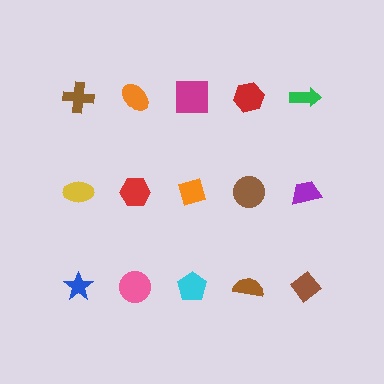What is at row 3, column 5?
A brown diamond.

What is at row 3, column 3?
A cyan pentagon.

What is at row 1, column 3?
A magenta square.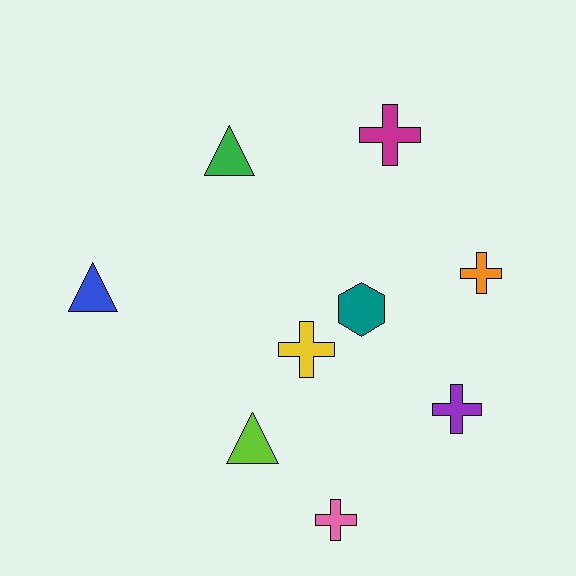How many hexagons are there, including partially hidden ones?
There is 1 hexagon.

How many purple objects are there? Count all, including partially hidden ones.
There is 1 purple object.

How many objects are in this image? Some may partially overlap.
There are 9 objects.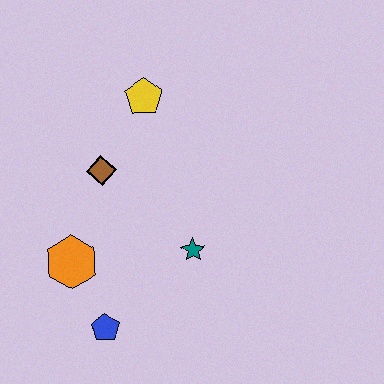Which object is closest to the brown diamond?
The yellow pentagon is closest to the brown diamond.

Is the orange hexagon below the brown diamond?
Yes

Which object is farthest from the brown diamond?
The blue pentagon is farthest from the brown diamond.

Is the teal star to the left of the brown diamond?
No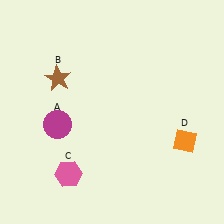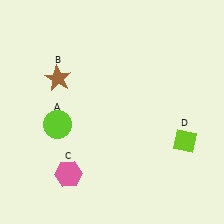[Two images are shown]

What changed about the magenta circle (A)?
In Image 1, A is magenta. In Image 2, it changed to lime.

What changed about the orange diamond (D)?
In Image 1, D is orange. In Image 2, it changed to lime.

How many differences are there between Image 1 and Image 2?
There are 2 differences between the two images.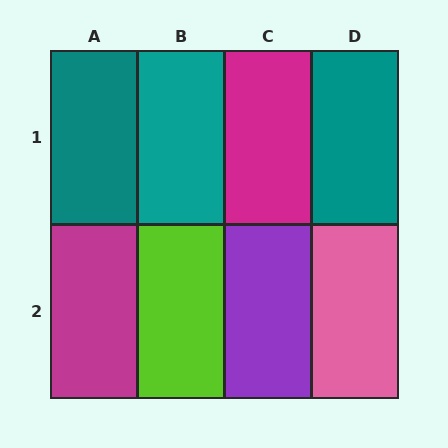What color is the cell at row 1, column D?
Teal.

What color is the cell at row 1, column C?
Magenta.